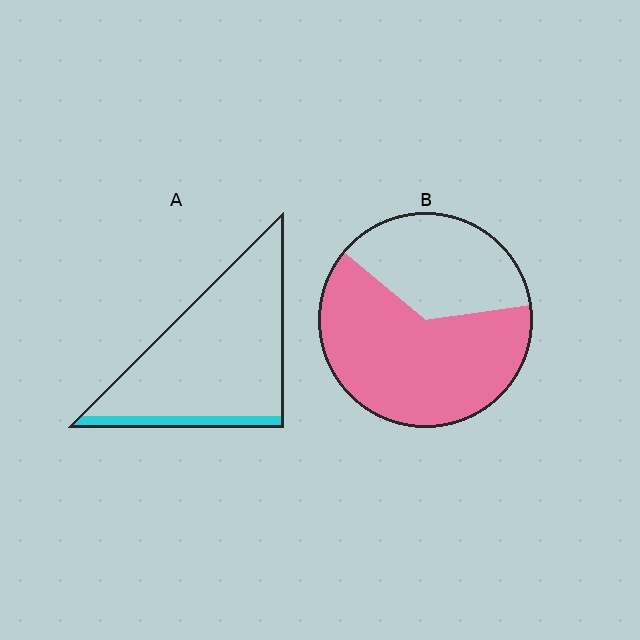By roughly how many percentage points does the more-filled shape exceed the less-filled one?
By roughly 55 percentage points (B over A).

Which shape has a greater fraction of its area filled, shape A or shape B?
Shape B.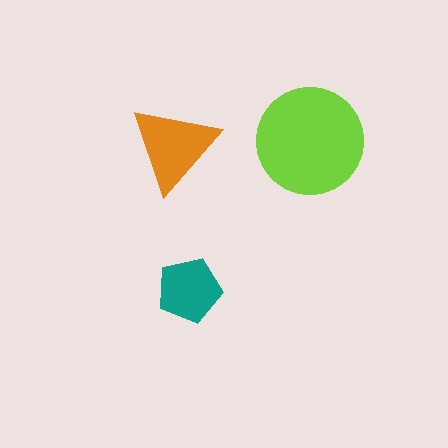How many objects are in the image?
There are 3 objects in the image.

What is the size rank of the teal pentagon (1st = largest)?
3rd.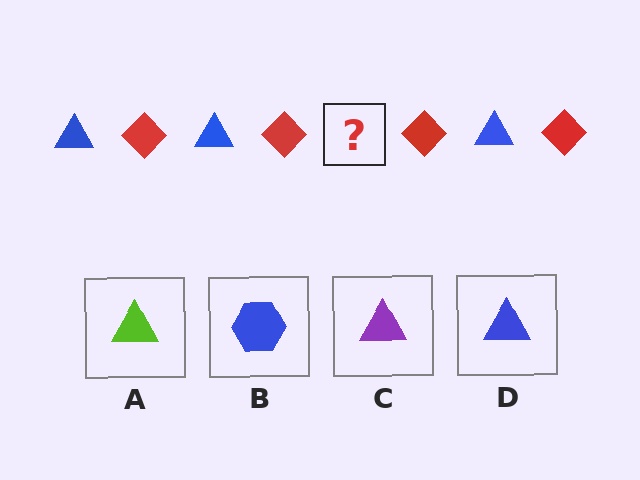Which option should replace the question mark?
Option D.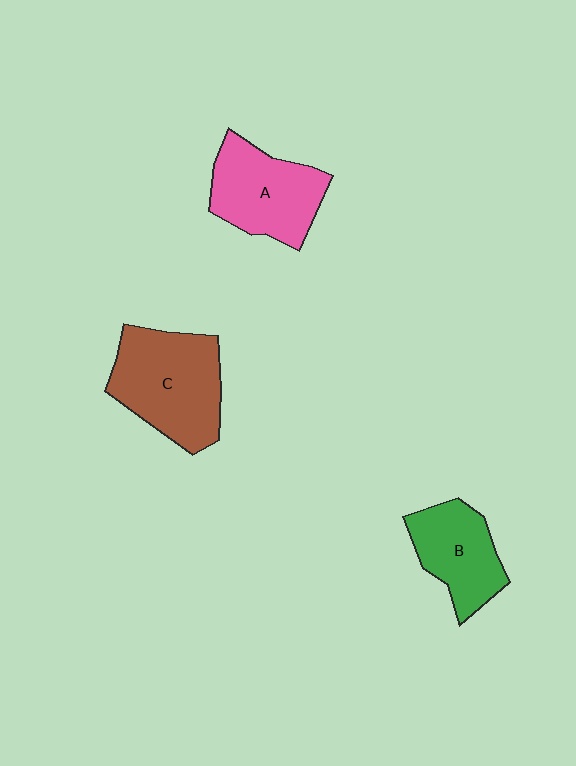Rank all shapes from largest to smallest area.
From largest to smallest: C (brown), A (pink), B (green).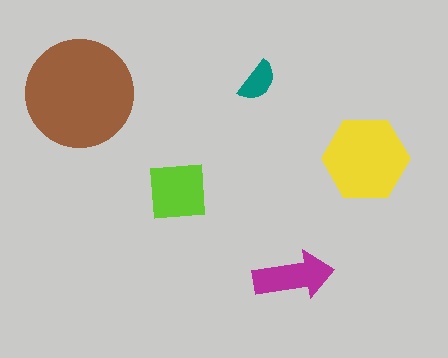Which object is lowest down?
The magenta arrow is bottommost.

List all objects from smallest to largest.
The teal semicircle, the magenta arrow, the lime square, the yellow hexagon, the brown circle.